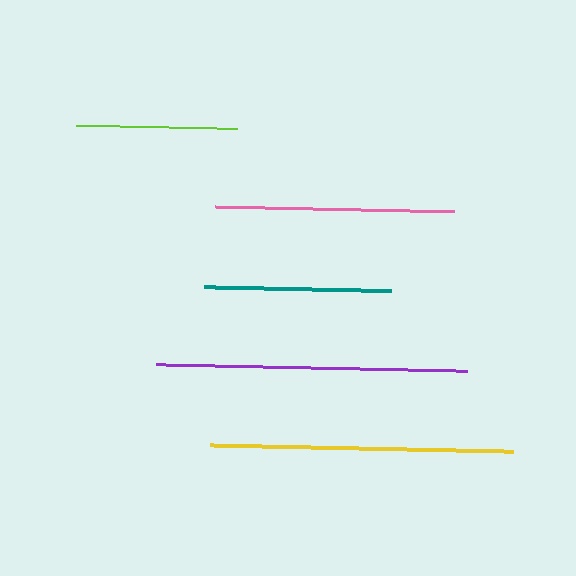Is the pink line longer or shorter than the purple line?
The purple line is longer than the pink line.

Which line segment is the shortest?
The lime line is the shortest at approximately 161 pixels.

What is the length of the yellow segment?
The yellow segment is approximately 303 pixels long.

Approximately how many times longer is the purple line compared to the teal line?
The purple line is approximately 1.7 times the length of the teal line.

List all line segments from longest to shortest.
From longest to shortest: purple, yellow, pink, teal, lime.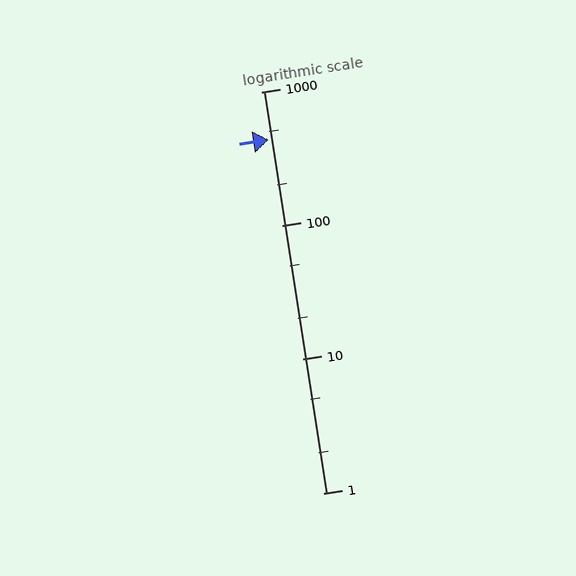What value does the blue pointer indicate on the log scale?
The pointer indicates approximately 440.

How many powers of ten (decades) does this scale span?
The scale spans 3 decades, from 1 to 1000.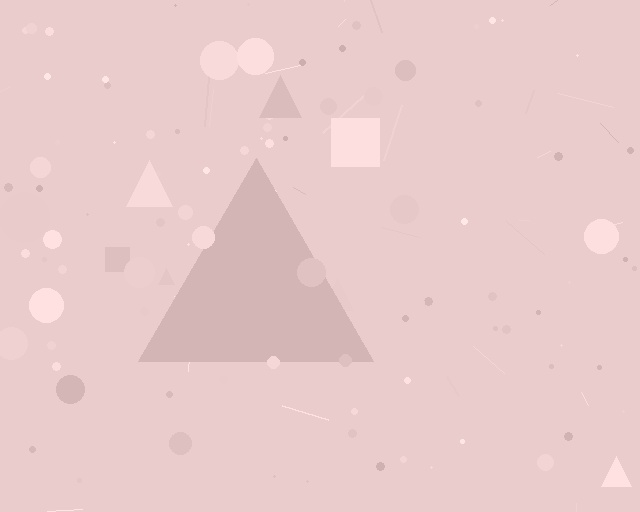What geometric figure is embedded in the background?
A triangle is embedded in the background.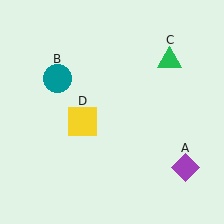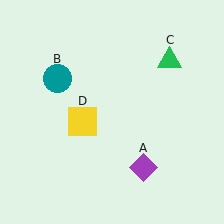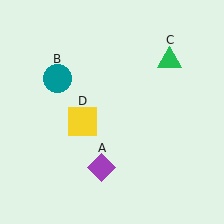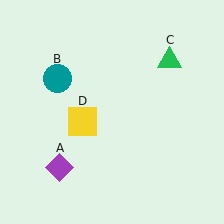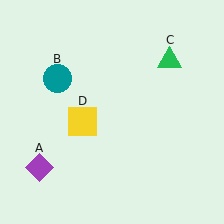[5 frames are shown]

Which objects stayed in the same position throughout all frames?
Teal circle (object B) and green triangle (object C) and yellow square (object D) remained stationary.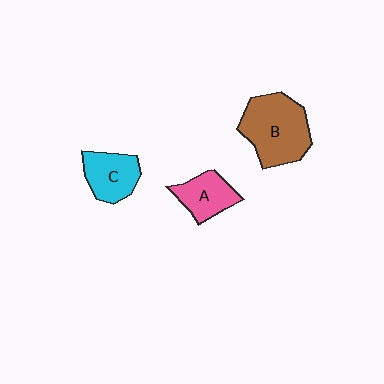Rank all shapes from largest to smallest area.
From largest to smallest: B (brown), C (cyan), A (pink).